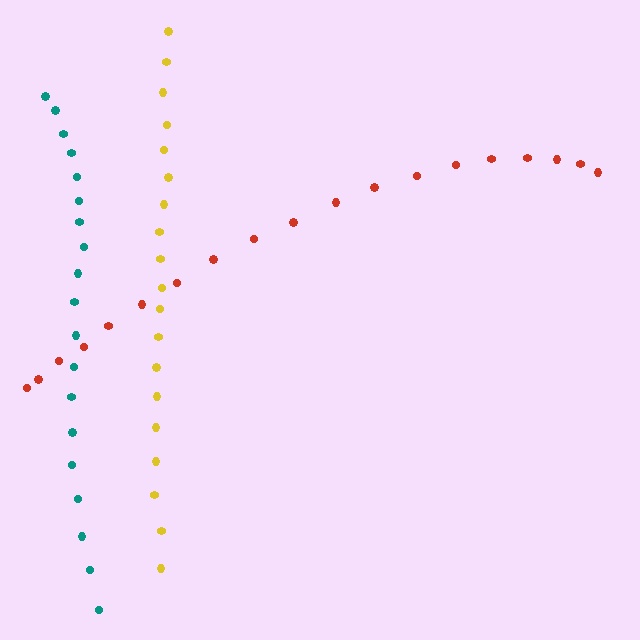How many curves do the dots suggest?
There are 3 distinct paths.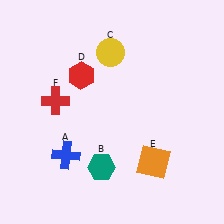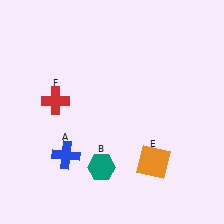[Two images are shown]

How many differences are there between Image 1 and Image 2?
There are 2 differences between the two images.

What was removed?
The yellow circle (C), the red hexagon (D) were removed in Image 2.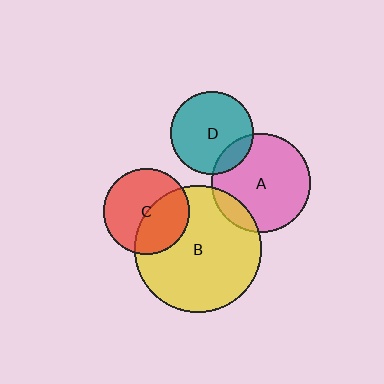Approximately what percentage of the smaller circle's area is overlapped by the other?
Approximately 40%.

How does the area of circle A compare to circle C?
Approximately 1.3 times.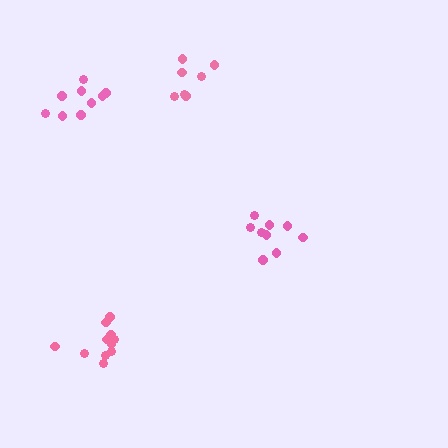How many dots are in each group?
Group 1: 9 dots, Group 2: 7 dots, Group 3: 11 dots, Group 4: 9 dots (36 total).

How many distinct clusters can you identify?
There are 4 distinct clusters.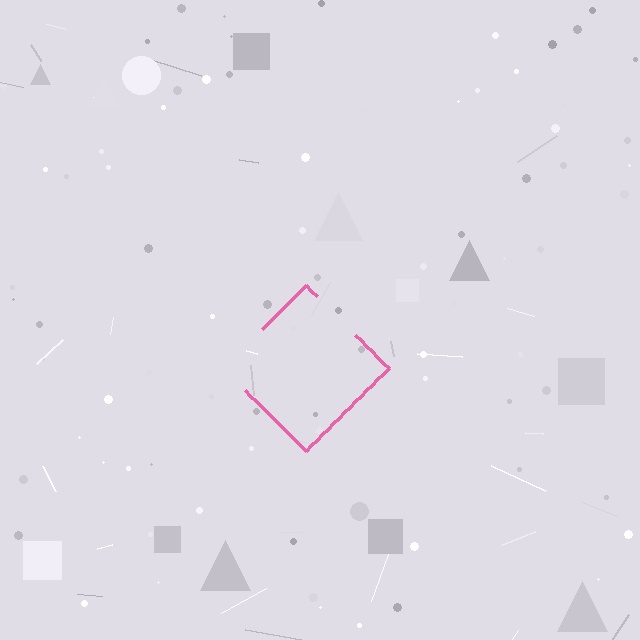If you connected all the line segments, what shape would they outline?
They would outline a diamond.